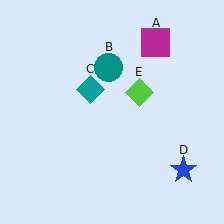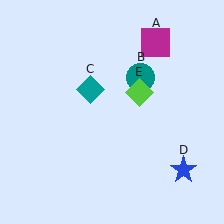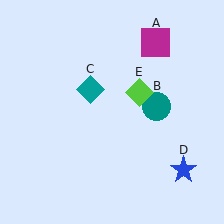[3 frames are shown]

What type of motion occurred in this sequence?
The teal circle (object B) rotated clockwise around the center of the scene.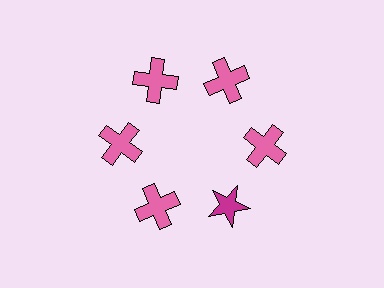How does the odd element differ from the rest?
It differs in both color (magenta instead of pink) and shape (star instead of cross).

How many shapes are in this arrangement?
There are 6 shapes arranged in a ring pattern.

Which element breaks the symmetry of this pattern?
The magenta star at roughly the 5 o'clock position breaks the symmetry. All other shapes are pink crosses.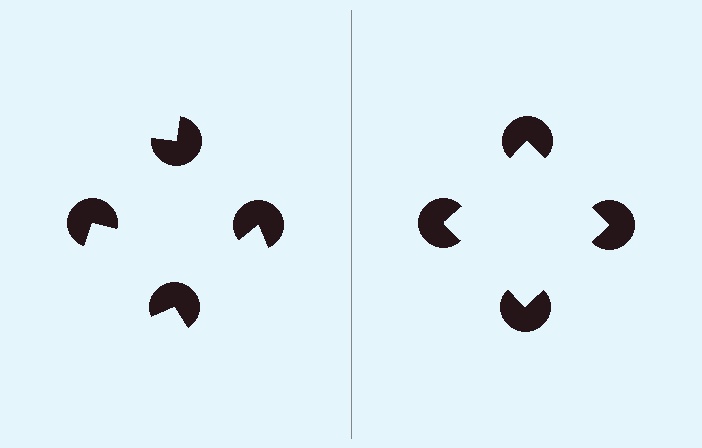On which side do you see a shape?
An illusory square appears on the right side. On the left side the wedge cuts are rotated, so no coherent shape forms.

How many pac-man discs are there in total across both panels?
8 — 4 on each side.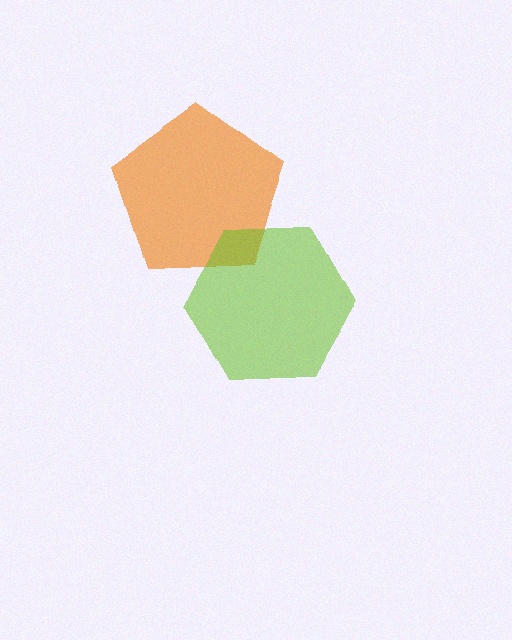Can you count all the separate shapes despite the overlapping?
Yes, there are 2 separate shapes.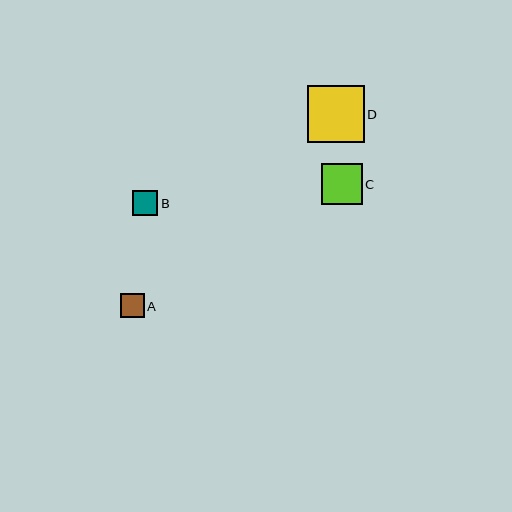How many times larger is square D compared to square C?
Square D is approximately 1.4 times the size of square C.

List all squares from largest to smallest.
From largest to smallest: D, C, B, A.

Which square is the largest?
Square D is the largest with a size of approximately 57 pixels.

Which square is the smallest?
Square A is the smallest with a size of approximately 23 pixels.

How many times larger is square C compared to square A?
Square C is approximately 1.7 times the size of square A.